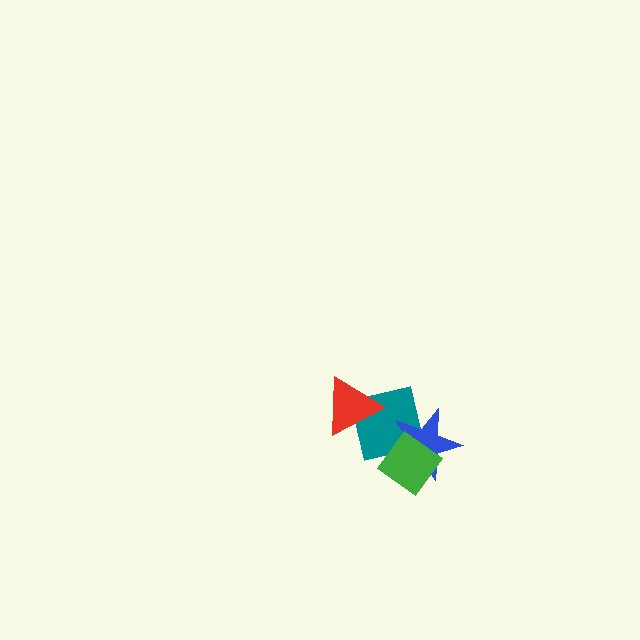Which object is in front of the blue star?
The green diamond is in front of the blue star.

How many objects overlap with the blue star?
2 objects overlap with the blue star.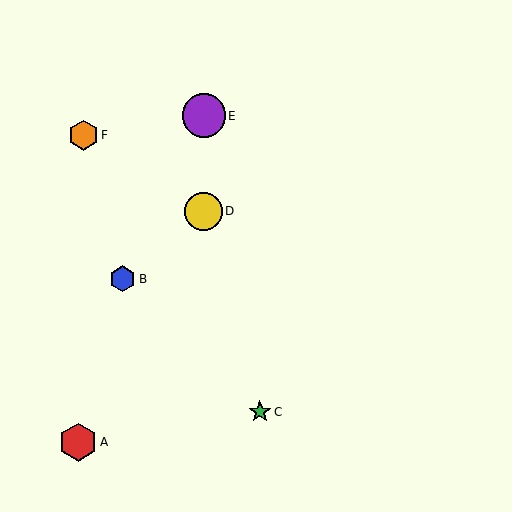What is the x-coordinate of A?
Object A is at x≈78.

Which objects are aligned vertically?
Objects D, E are aligned vertically.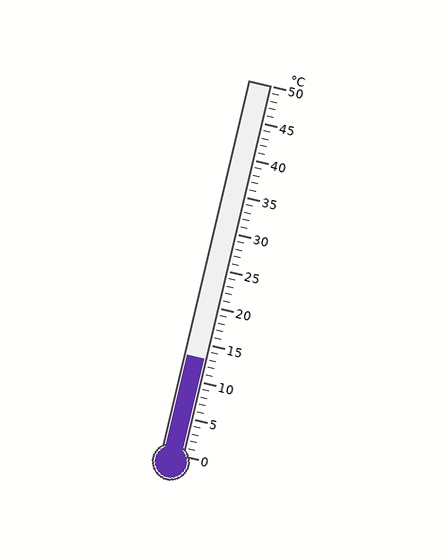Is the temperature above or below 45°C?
The temperature is below 45°C.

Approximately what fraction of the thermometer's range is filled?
The thermometer is filled to approximately 25% of its range.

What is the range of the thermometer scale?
The thermometer scale ranges from 0°C to 50°C.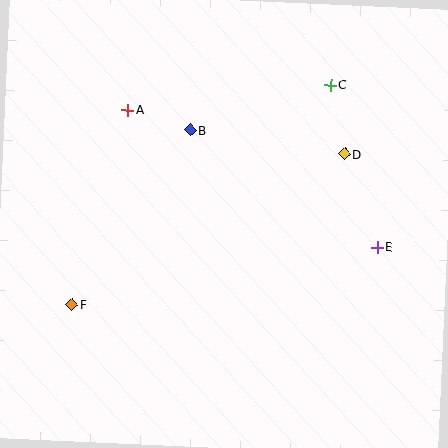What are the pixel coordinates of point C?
Point C is at (330, 85).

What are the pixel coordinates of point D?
Point D is at (345, 154).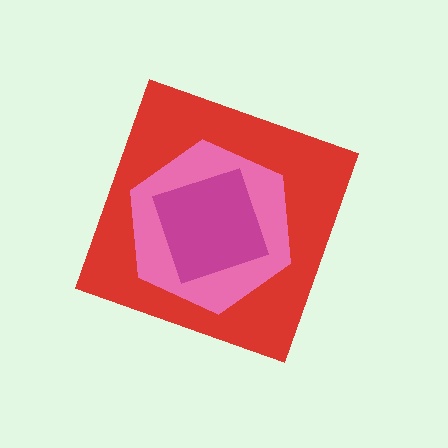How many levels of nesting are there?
3.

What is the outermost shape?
The red diamond.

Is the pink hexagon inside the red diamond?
Yes.